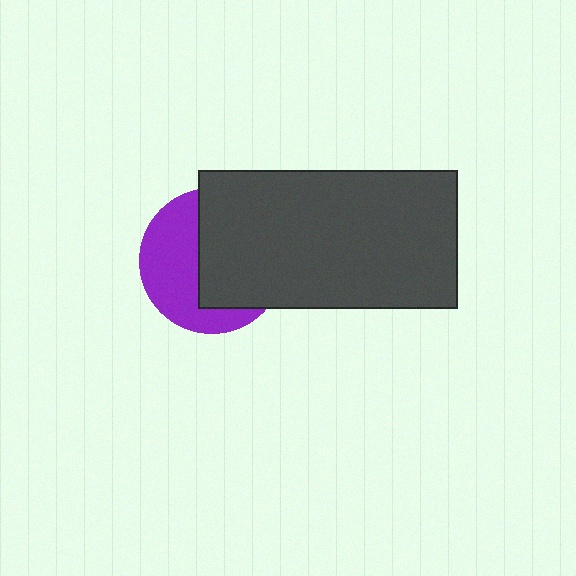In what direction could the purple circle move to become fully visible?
The purple circle could move left. That would shift it out from behind the dark gray rectangle entirely.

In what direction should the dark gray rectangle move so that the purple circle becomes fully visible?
The dark gray rectangle should move right. That is the shortest direction to clear the overlap and leave the purple circle fully visible.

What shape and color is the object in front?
The object in front is a dark gray rectangle.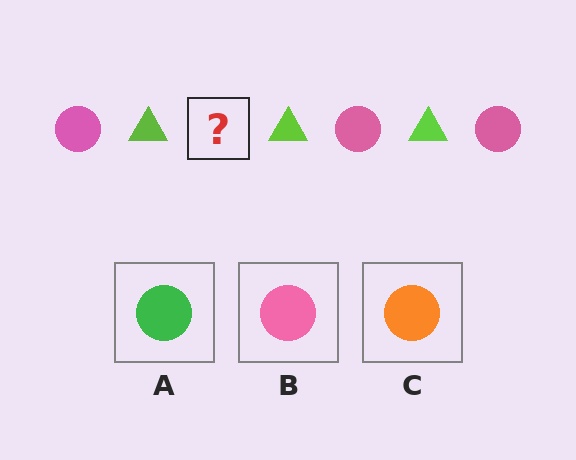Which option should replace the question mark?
Option B.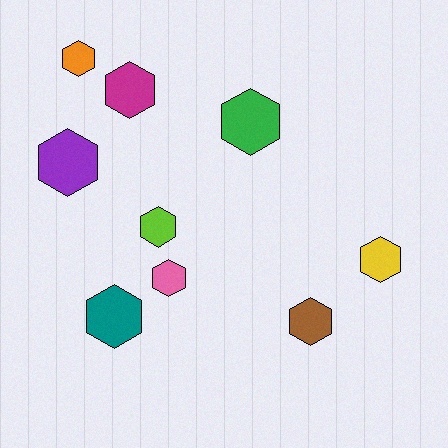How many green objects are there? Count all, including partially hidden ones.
There is 1 green object.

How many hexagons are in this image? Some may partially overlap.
There are 9 hexagons.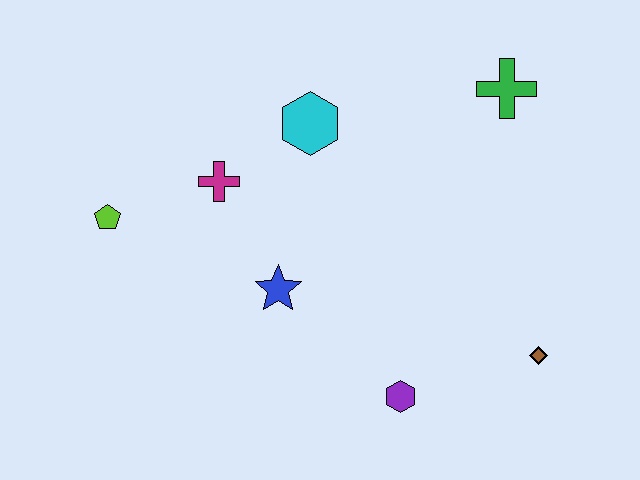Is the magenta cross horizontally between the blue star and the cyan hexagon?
No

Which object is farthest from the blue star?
The green cross is farthest from the blue star.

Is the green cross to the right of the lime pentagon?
Yes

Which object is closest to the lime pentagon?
The magenta cross is closest to the lime pentagon.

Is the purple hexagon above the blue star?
No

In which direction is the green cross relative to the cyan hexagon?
The green cross is to the right of the cyan hexagon.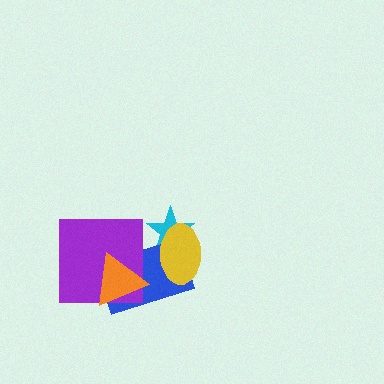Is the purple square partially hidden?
Yes, it is partially covered by another shape.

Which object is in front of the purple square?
The orange triangle is in front of the purple square.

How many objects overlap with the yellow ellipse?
2 objects overlap with the yellow ellipse.